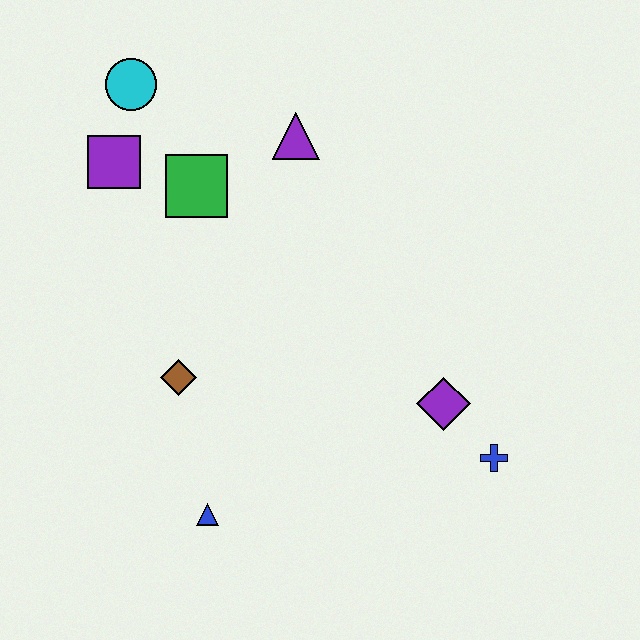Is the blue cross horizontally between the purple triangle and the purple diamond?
No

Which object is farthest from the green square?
The blue cross is farthest from the green square.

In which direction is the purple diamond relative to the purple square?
The purple diamond is to the right of the purple square.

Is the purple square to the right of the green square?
No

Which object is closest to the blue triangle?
The brown diamond is closest to the blue triangle.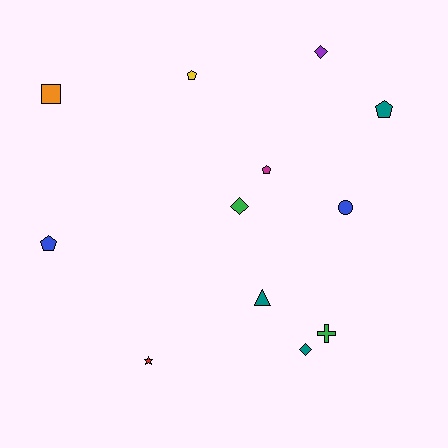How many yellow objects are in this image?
There is 1 yellow object.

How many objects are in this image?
There are 12 objects.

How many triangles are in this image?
There is 1 triangle.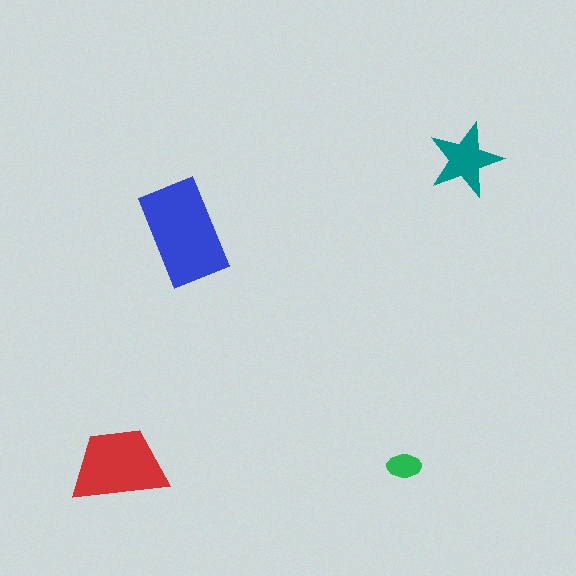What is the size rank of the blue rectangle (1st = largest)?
1st.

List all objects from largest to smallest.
The blue rectangle, the red trapezoid, the teal star, the green ellipse.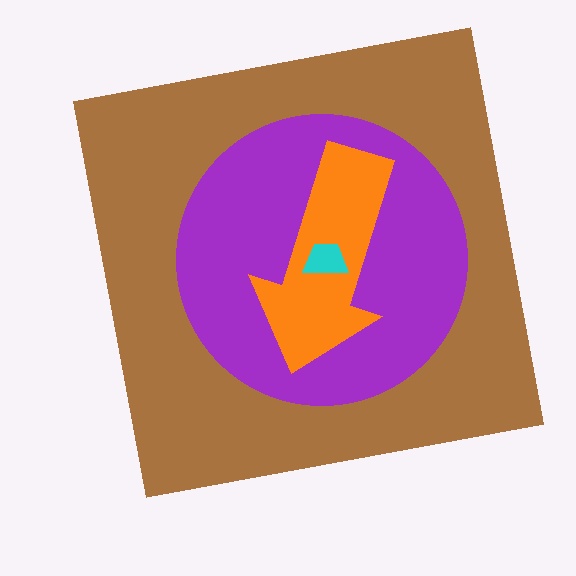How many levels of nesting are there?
4.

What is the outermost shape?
The brown square.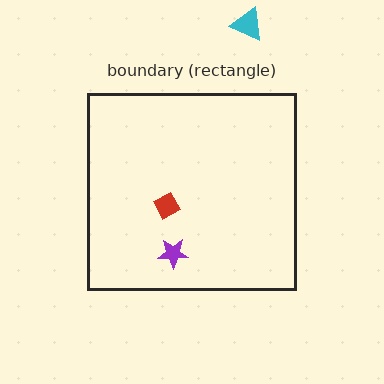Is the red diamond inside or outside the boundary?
Inside.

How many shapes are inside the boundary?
2 inside, 1 outside.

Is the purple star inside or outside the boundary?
Inside.